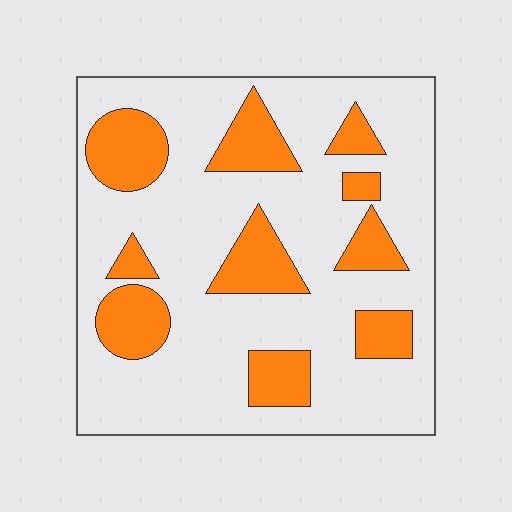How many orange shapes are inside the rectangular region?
10.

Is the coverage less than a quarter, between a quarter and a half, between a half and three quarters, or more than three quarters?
Between a quarter and a half.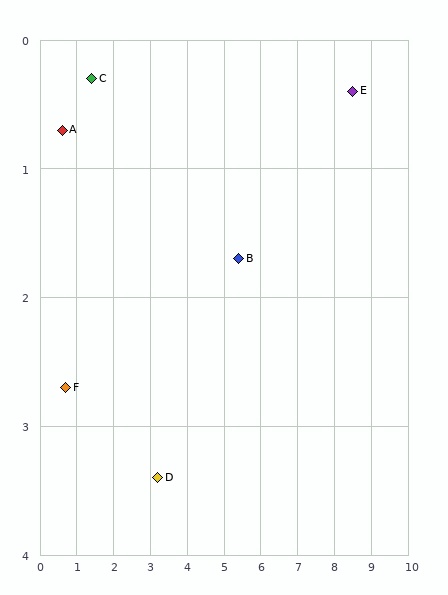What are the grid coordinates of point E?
Point E is at approximately (8.5, 0.4).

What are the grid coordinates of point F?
Point F is at approximately (0.7, 2.7).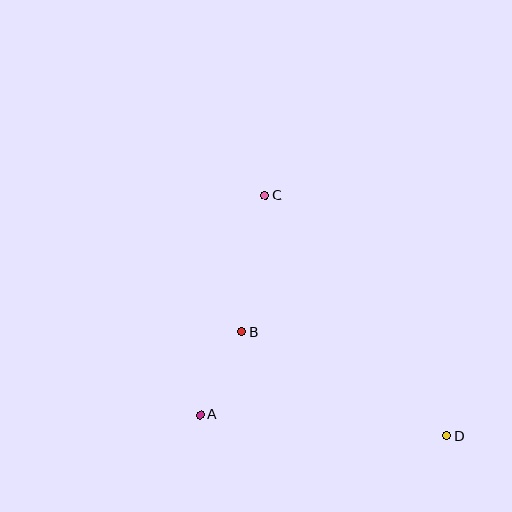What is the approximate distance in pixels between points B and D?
The distance between B and D is approximately 230 pixels.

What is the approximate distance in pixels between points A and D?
The distance between A and D is approximately 246 pixels.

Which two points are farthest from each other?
Points C and D are farthest from each other.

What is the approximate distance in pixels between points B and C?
The distance between B and C is approximately 139 pixels.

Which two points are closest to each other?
Points A and B are closest to each other.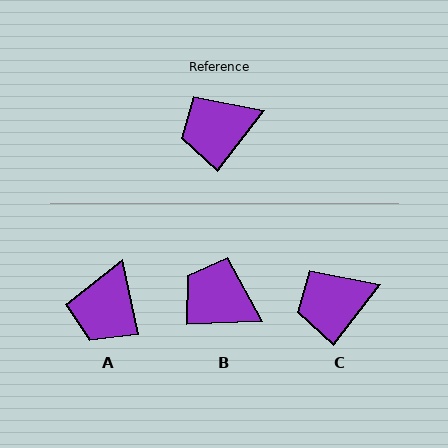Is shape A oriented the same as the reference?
No, it is off by about 50 degrees.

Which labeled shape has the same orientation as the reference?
C.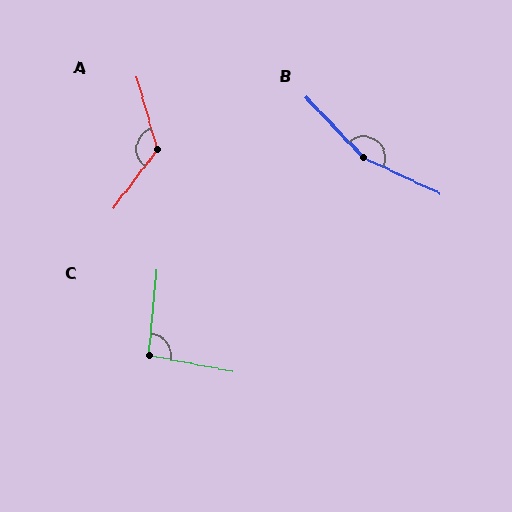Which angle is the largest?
B, at approximately 158 degrees.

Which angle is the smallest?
C, at approximately 96 degrees.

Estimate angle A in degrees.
Approximately 127 degrees.